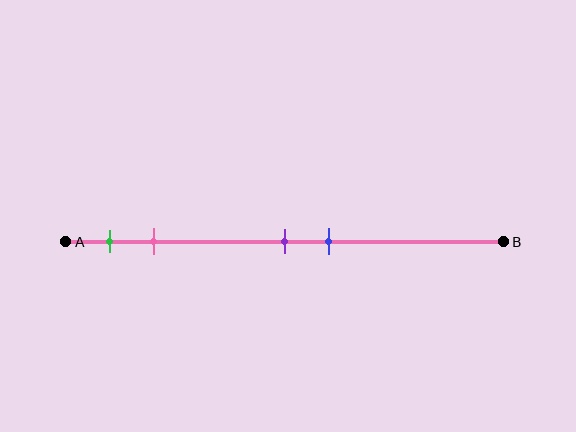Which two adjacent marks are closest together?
The purple and blue marks are the closest adjacent pair.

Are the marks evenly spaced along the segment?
No, the marks are not evenly spaced.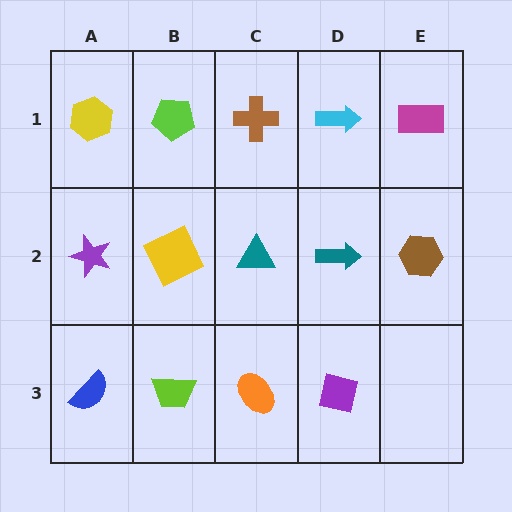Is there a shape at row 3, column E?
No, that cell is empty.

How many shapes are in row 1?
5 shapes.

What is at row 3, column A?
A blue semicircle.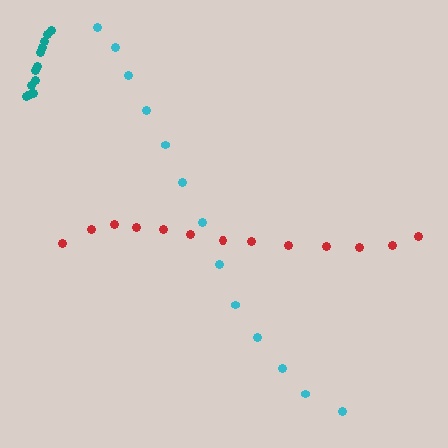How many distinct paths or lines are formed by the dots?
There are 3 distinct paths.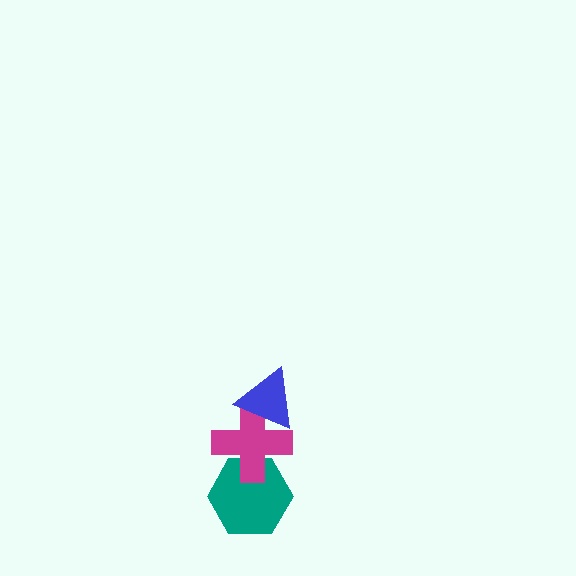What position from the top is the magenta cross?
The magenta cross is 2nd from the top.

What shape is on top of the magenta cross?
The blue triangle is on top of the magenta cross.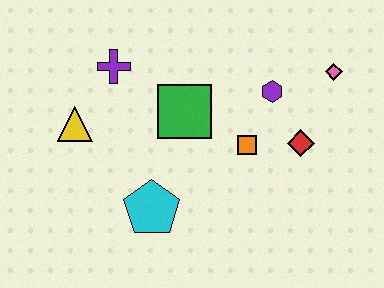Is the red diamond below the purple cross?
Yes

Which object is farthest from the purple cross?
The pink diamond is farthest from the purple cross.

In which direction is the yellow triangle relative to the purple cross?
The yellow triangle is below the purple cross.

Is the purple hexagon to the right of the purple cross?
Yes